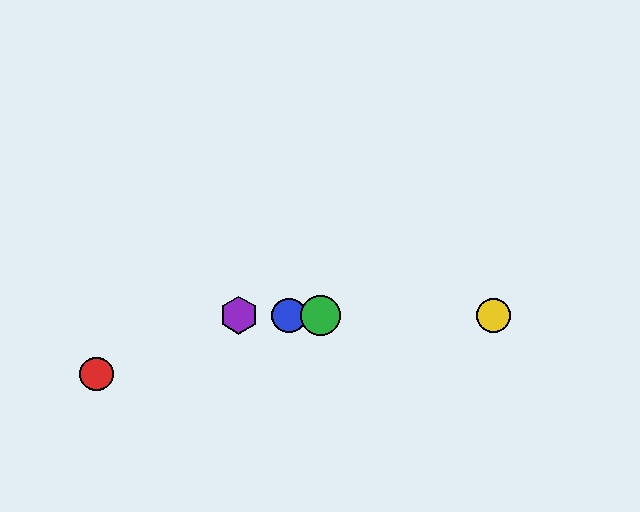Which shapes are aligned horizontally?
The blue circle, the green circle, the yellow circle, the purple hexagon are aligned horizontally.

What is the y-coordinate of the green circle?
The green circle is at y≈315.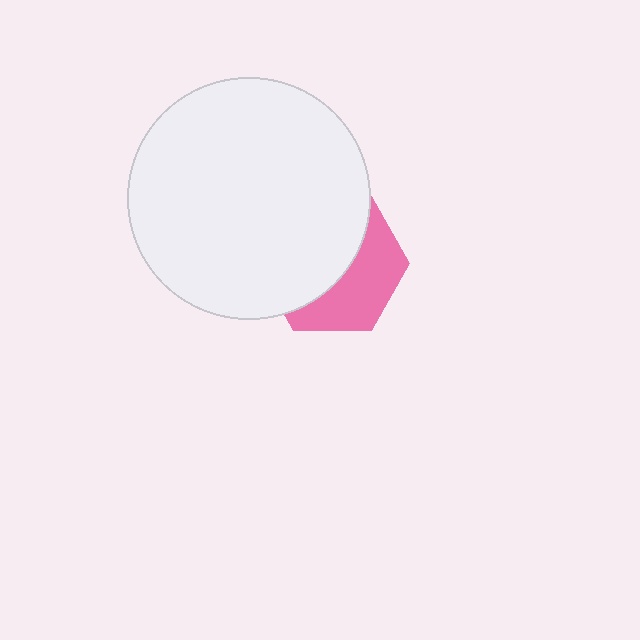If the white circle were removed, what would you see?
You would see the complete pink hexagon.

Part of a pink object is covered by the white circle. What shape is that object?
It is a hexagon.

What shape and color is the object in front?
The object in front is a white circle.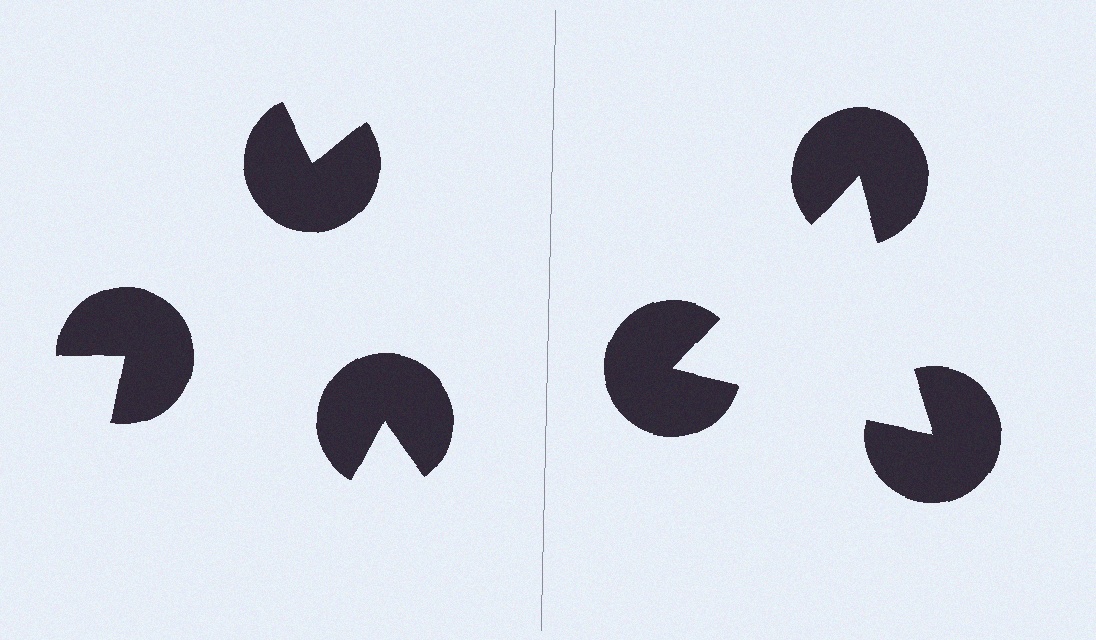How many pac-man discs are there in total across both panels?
6 — 3 on each side.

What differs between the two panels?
The pac-man discs are positioned identically on both sides; only the wedge orientations differ. On the right they align to a triangle; on the left they are misaligned.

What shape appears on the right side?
An illusory triangle.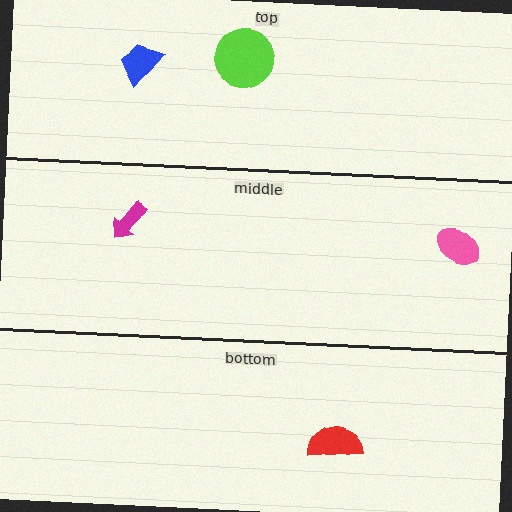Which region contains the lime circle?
The top region.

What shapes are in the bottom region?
The red semicircle.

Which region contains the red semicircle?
The bottom region.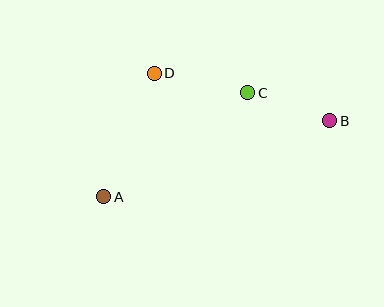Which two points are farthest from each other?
Points A and B are farthest from each other.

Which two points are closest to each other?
Points B and C are closest to each other.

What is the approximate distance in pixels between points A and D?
The distance between A and D is approximately 134 pixels.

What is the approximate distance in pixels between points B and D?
The distance between B and D is approximately 181 pixels.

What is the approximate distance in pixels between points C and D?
The distance between C and D is approximately 95 pixels.